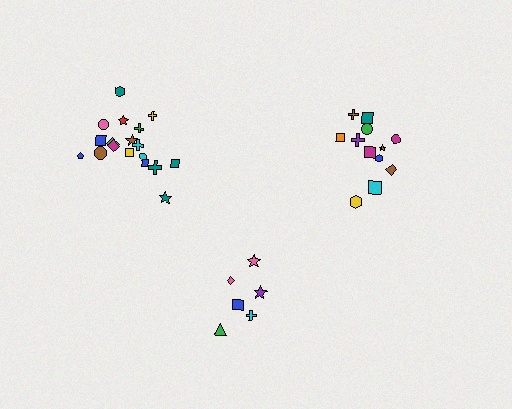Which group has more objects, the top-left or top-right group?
The top-left group.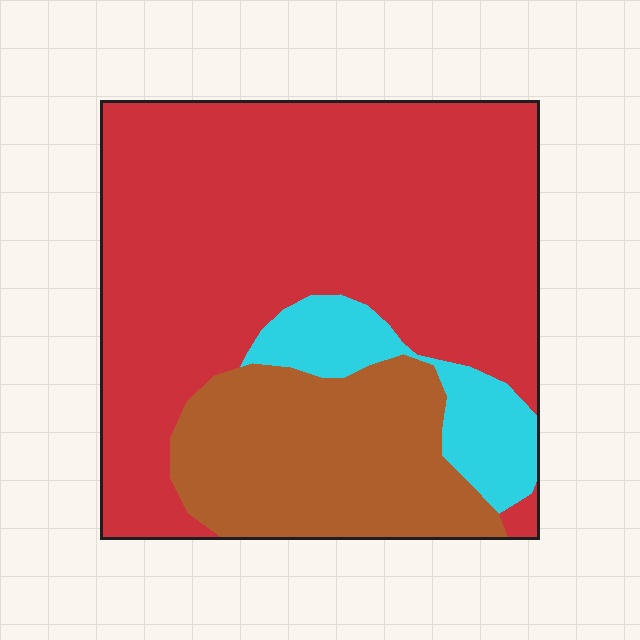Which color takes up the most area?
Red, at roughly 65%.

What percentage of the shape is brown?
Brown covers about 25% of the shape.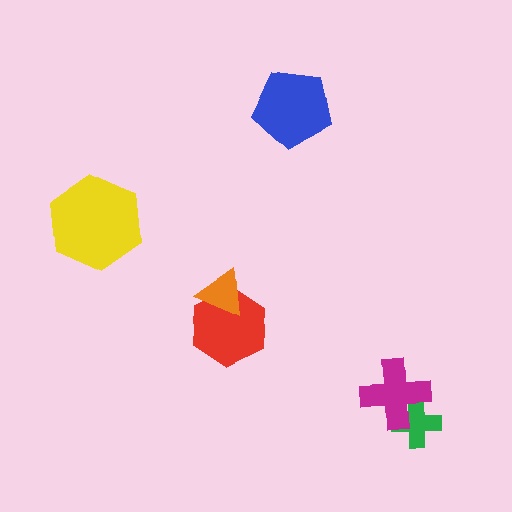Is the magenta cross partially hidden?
No, no other shape covers it.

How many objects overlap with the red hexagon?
1 object overlaps with the red hexagon.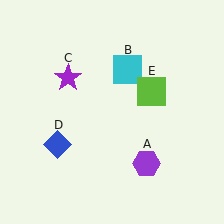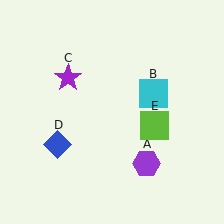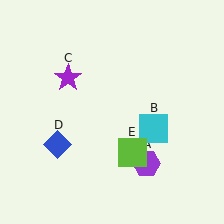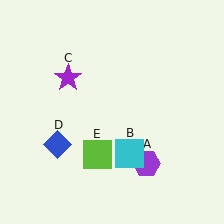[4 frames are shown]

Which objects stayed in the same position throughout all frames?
Purple hexagon (object A) and purple star (object C) and blue diamond (object D) remained stationary.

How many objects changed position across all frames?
2 objects changed position: cyan square (object B), lime square (object E).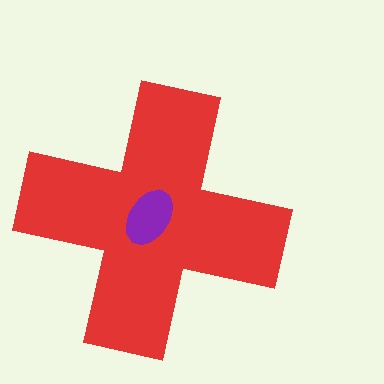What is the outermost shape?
The red cross.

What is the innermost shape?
The purple ellipse.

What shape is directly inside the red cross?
The purple ellipse.